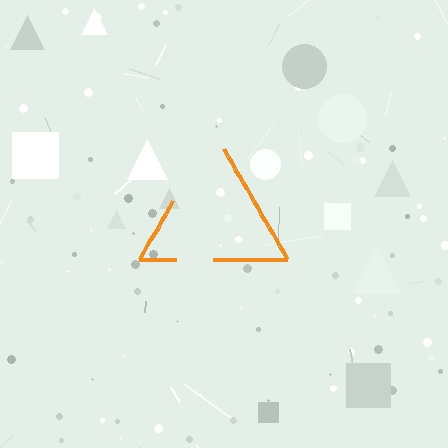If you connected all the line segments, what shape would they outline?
They would outline a triangle.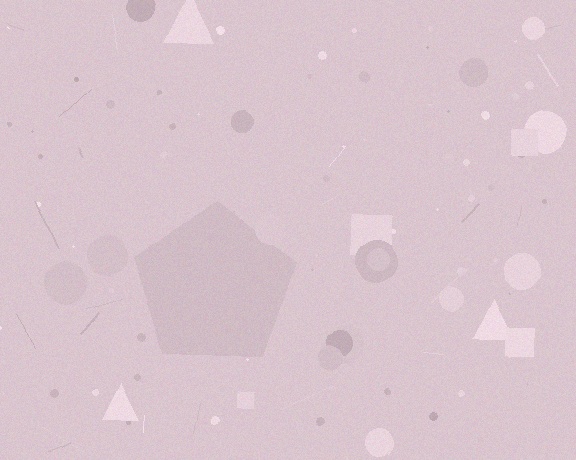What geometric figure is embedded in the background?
A pentagon is embedded in the background.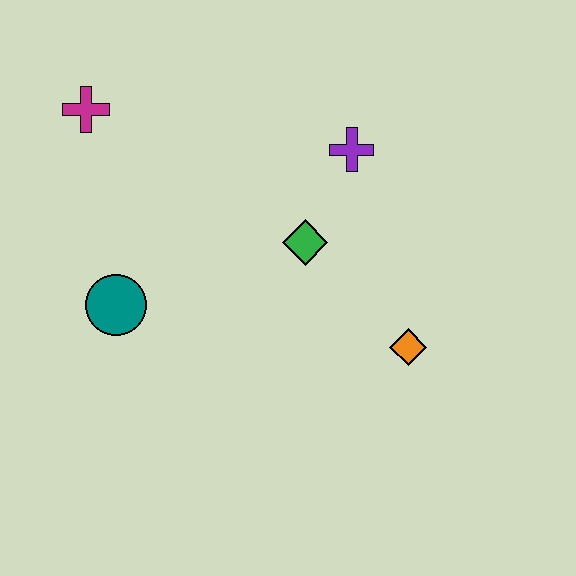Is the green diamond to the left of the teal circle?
No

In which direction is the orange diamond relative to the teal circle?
The orange diamond is to the right of the teal circle.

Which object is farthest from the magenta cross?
The orange diamond is farthest from the magenta cross.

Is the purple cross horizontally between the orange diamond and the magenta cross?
Yes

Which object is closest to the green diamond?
The purple cross is closest to the green diamond.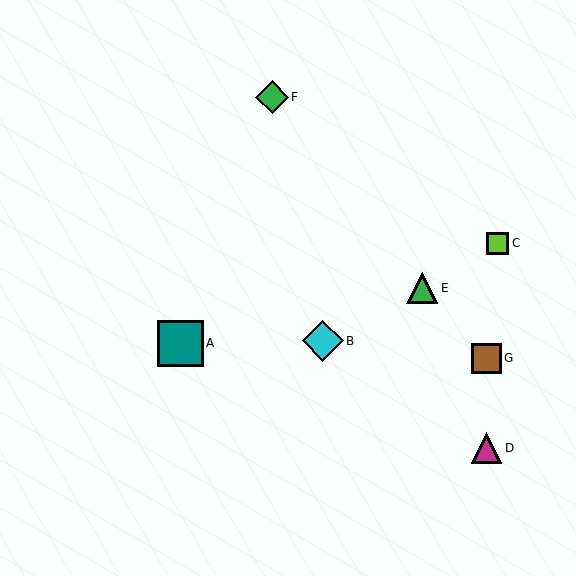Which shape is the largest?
The teal square (labeled A) is the largest.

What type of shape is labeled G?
Shape G is a brown square.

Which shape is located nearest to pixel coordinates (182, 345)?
The teal square (labeled A) at (180, 343) is nearest to that location.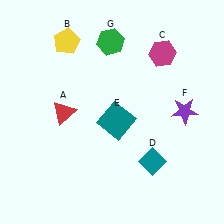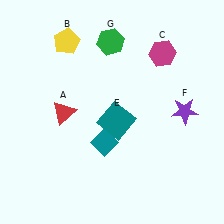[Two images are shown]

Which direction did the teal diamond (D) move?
The teal diamond (D) moved left.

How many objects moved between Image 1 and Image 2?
1 object moved between the two images.